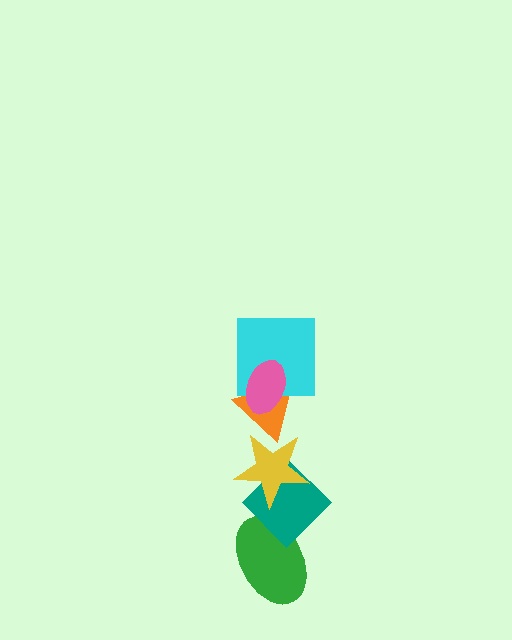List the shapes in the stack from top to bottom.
From top to bottom: the pink ellipse, the cyan square, the orange triangle, the yellow star, the teal diamond, the green ellipse.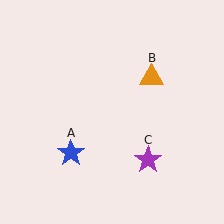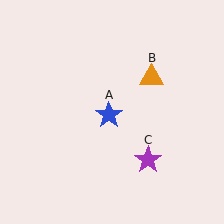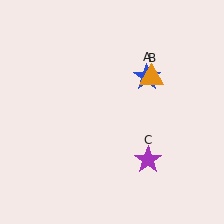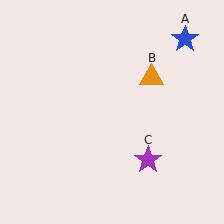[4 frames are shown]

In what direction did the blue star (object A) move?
The blue star (object A) moved up and to the right.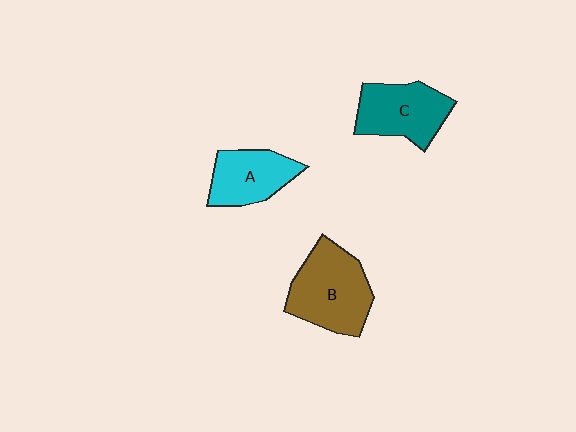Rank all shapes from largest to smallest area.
From largest to smallest: B (brown), C (teal), A (cyan).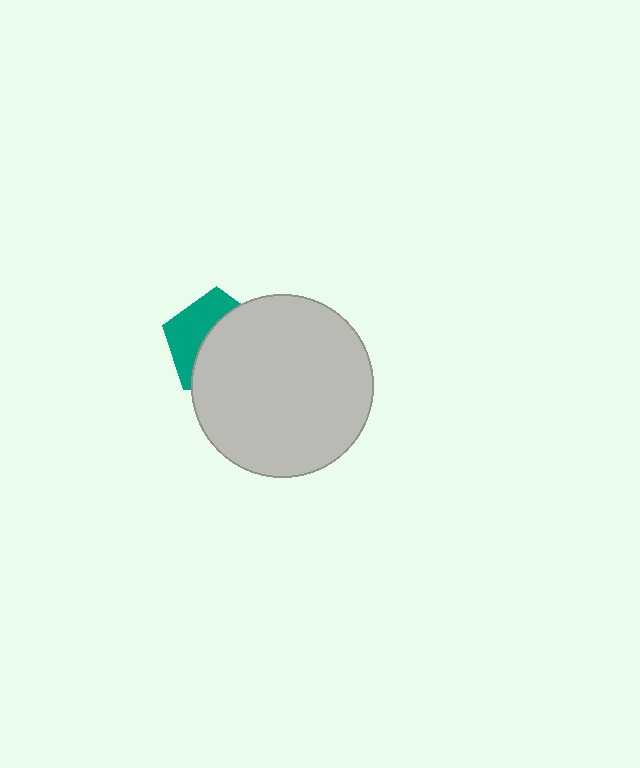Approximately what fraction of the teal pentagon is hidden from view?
Roughly 60% of the teal pentagon is hidden behind the light gray circle.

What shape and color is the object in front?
The object in front is a light gray circle.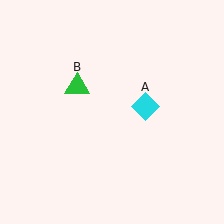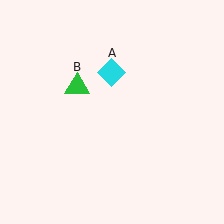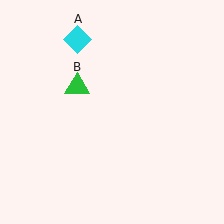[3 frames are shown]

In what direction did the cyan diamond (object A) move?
The cyan diamond (object A) moved up and to the left.